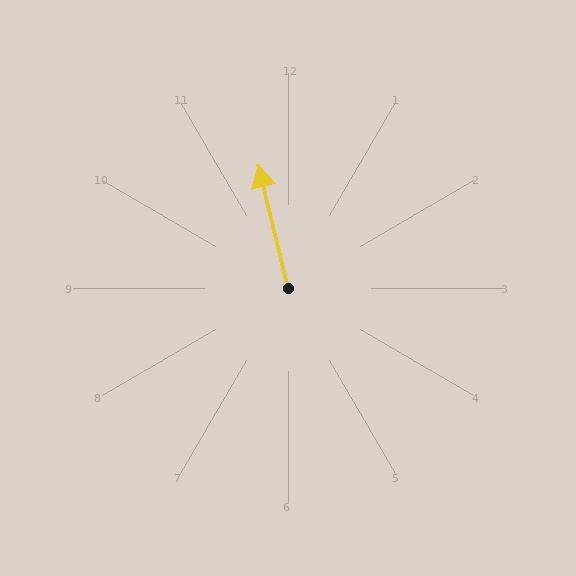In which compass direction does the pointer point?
North.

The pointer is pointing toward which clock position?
Roughly 12 o'clock.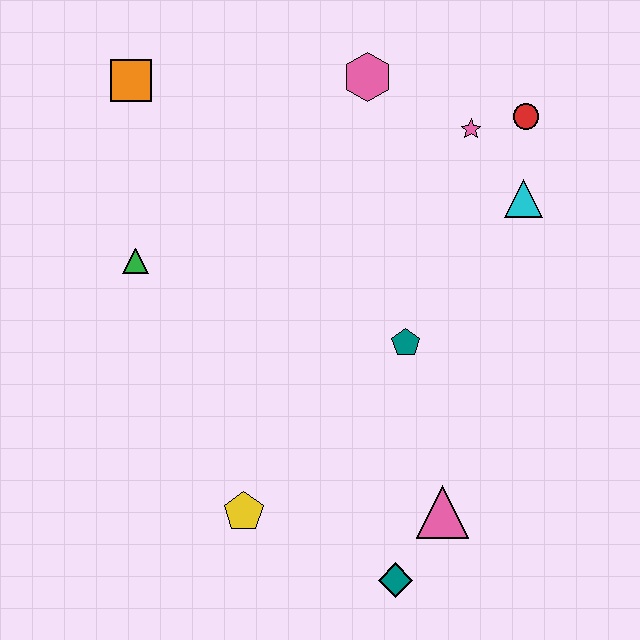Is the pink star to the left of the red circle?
Yes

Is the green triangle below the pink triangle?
No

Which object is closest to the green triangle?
The orange square is closest to the green triangle.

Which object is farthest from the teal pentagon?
The orange square is farthest from the teal pentagon.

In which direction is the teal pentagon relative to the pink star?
The teal pentagon is below the pink star.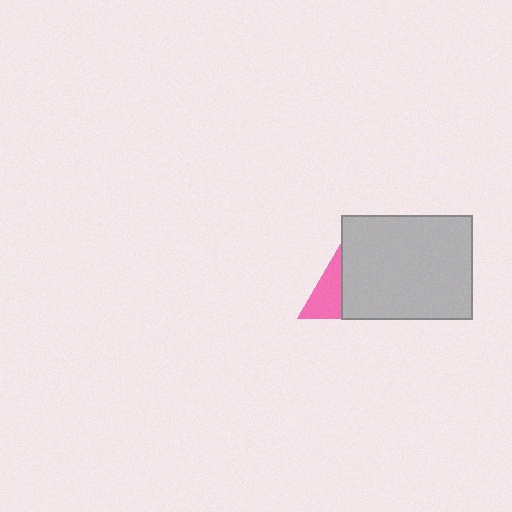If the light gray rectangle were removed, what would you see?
You would see the complete pink triangle.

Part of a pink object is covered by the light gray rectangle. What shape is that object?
It is a triangle.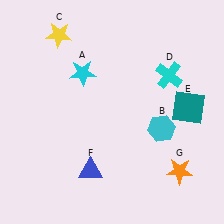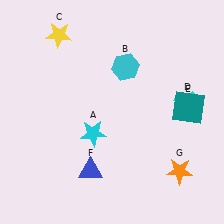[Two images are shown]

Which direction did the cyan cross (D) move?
The cyan cross (D) moved down.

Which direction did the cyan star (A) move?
The cyan star (A) moved down.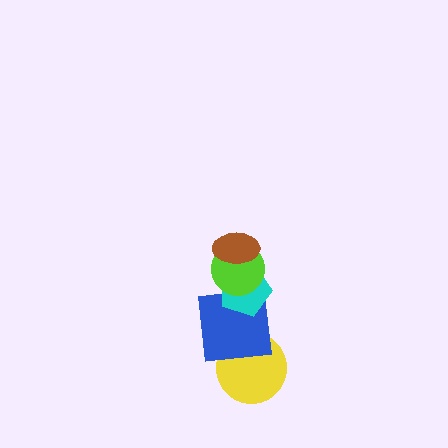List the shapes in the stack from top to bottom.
From top to bottom: the brown ellipse, the lime circle, the cyan pentagon, the blue square, the yellow circle.